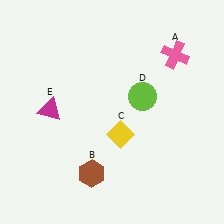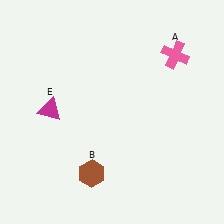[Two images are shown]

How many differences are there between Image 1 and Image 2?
There are 2 differences between the two images.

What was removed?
The yellow diamond (C), the lime circle (D) were removed in Image 2.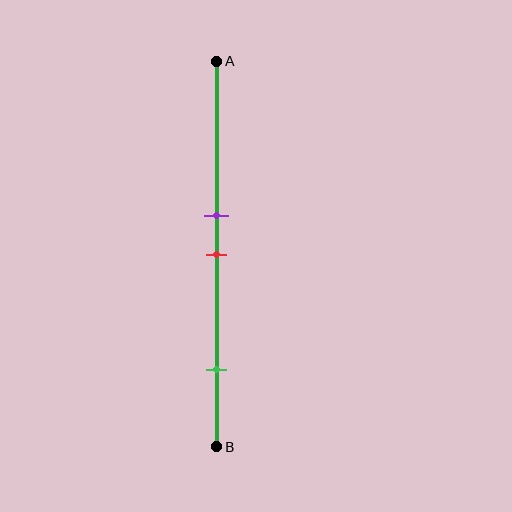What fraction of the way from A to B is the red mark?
The red mark is approximately 50% (0.5) of the way from A to B.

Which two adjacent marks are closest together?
The purple and red marks are the closest adjacent pair.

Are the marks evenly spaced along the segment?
No, the marks are not evenly spaced.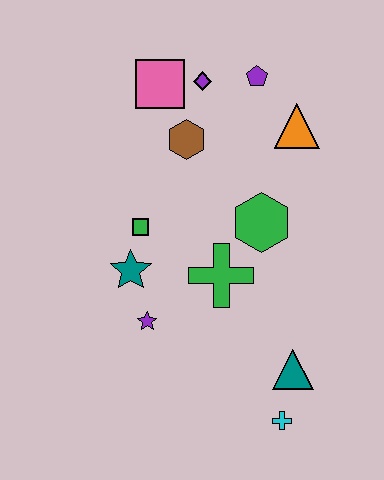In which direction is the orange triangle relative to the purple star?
The orange triangle is above the purple star.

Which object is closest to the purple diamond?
The pink square is closest to the purple diamond.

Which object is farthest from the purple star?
The purple pentagon is farthest from the purple star.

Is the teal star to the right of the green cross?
No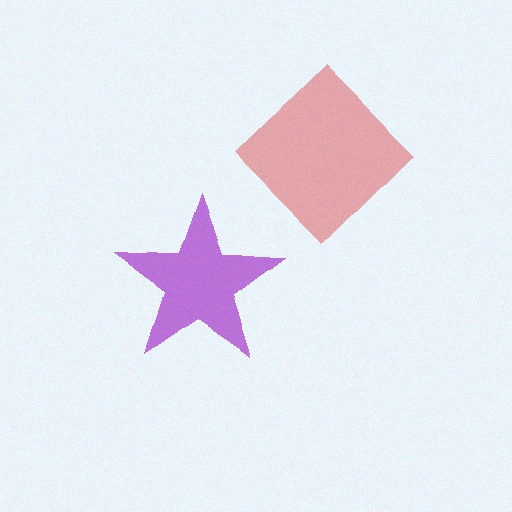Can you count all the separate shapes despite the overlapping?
Yes, there are 2 separate shapes.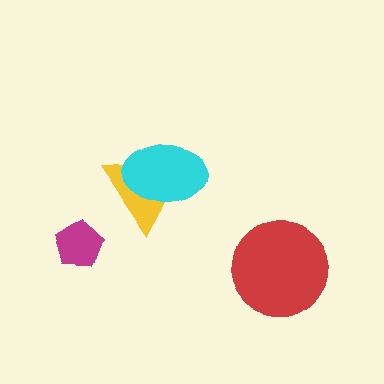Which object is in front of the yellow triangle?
The cyan ellipse is in front of the yellow triangle.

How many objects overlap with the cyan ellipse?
1 object overlaps with the cyan ellipse.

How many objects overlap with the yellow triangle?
1 object overlaps with the yellow triangle.